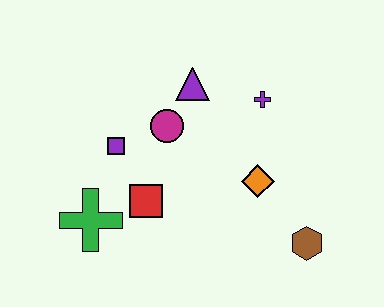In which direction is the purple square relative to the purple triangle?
The purple square is to the left of the purple triangle.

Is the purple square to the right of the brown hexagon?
No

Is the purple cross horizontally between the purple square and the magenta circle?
No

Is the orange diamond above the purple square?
No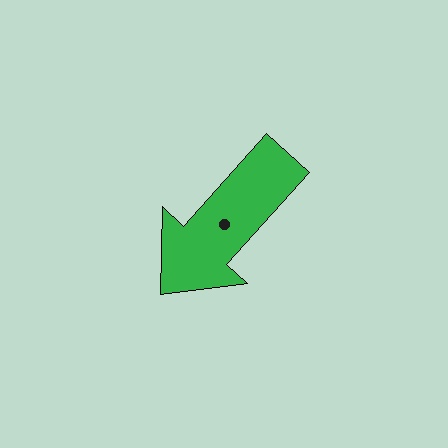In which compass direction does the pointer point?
Southwest.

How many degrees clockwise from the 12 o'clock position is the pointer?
Approximately 222 degrees.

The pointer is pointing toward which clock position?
Roughly 7 o'clock.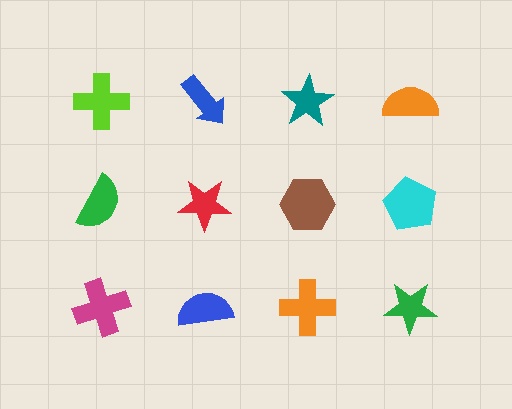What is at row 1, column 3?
A teal star.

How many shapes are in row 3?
4 shapes.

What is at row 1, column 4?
An orange semicircle.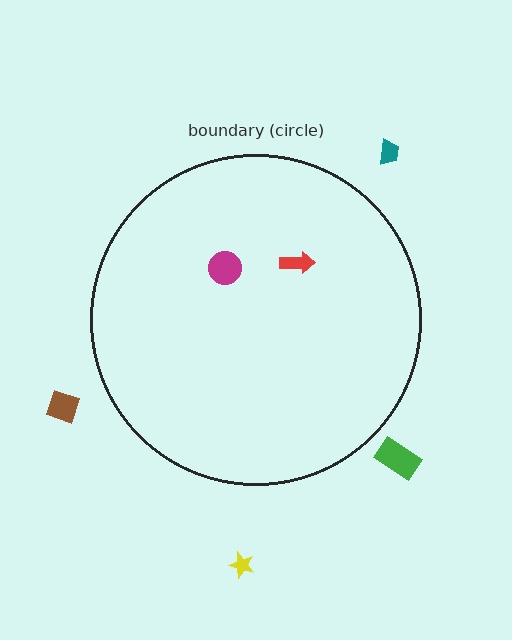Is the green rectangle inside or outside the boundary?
Outside.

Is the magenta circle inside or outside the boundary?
Inside.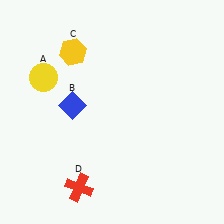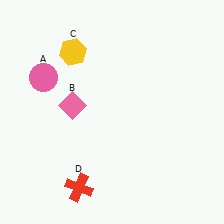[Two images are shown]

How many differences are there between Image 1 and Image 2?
There are 2 differences between the two images.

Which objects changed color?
A changed from yellow to pink. B changed from blue to pink.